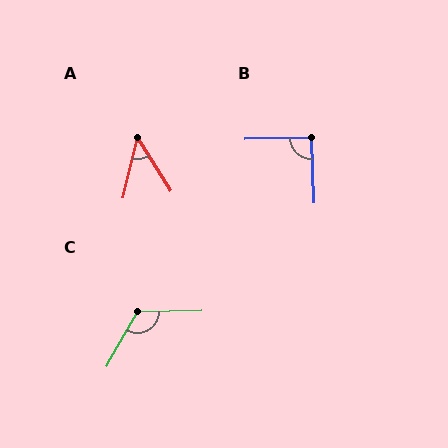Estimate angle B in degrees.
Approximately 91 degrees.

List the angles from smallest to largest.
A (45°), B (91°), C (121°).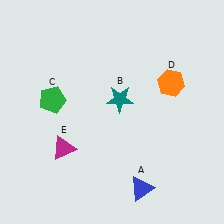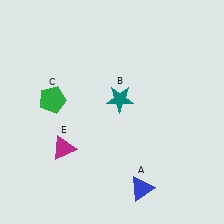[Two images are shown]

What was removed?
The orange hexagon (D) was removed in Image 2.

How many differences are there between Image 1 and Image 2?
There is 1 difference between the two images.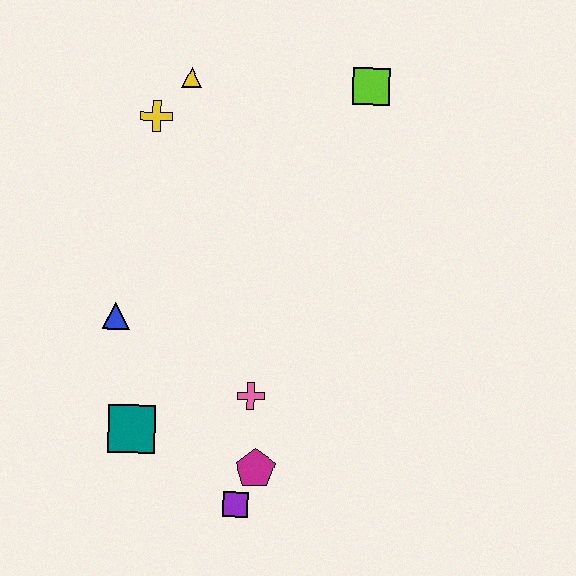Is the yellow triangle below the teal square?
No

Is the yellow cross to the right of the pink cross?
No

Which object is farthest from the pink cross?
The lime square is farthest from the pink cross.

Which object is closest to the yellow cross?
The yellow triangle is closest to the yellow cross.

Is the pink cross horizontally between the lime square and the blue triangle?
Yes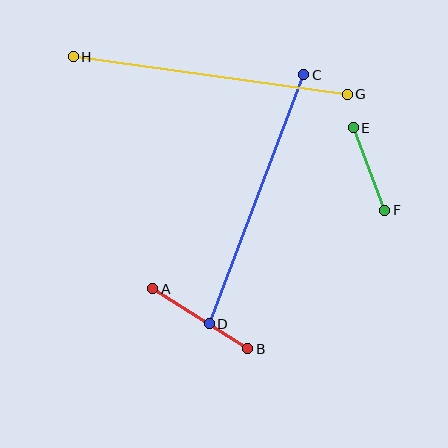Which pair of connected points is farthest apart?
Points G and H are farthest apart.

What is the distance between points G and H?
The distance is approximately 277 pixels.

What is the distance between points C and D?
The distance is approximately 266 pixels.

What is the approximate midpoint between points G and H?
The midpoint is at approximately (210, 75) pixels.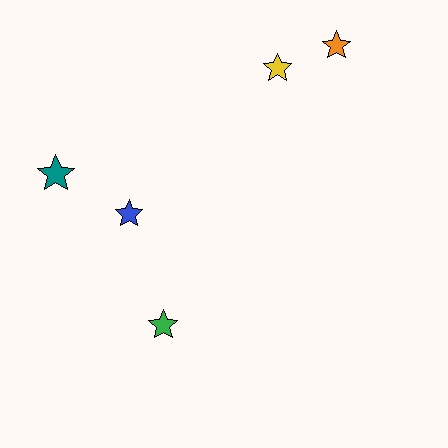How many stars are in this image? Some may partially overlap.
There are 5 stars.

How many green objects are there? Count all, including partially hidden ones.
There is 1 green object.